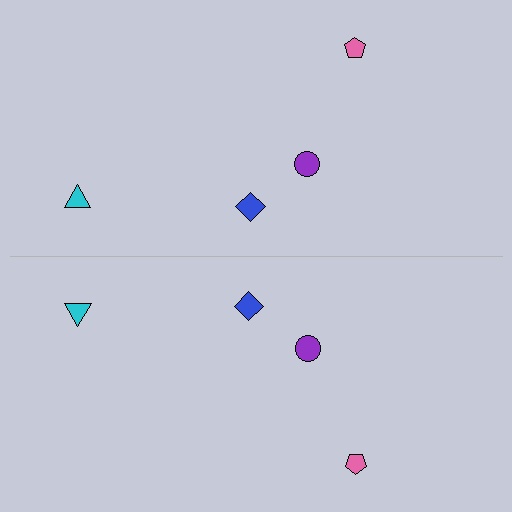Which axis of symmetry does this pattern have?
The pattern has a horizontal axis of symmetry running through the center of the image.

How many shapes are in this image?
There are 8 shapes in this image.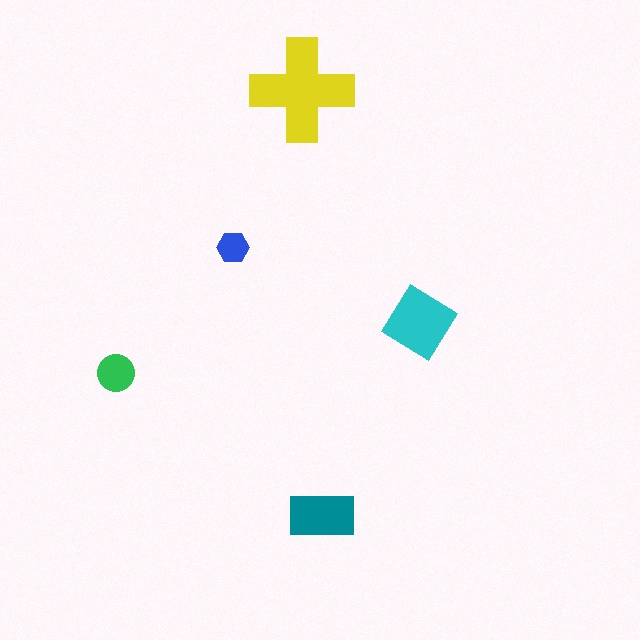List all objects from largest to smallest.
The yellow cross, the cyan diamond, the teal rectangle, the green circle, the blue hexagon.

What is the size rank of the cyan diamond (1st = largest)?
2nd.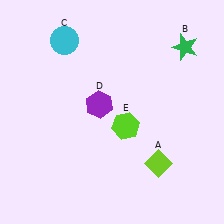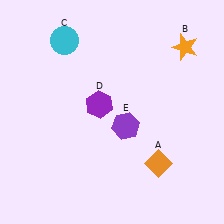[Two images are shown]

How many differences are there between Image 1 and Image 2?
There are 3 differences between the two images.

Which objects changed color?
A changed from lime to orange. B changed from green to orange. E changed from lime to purple.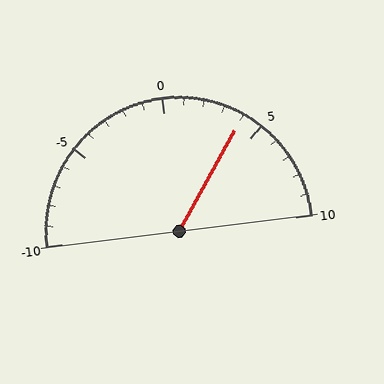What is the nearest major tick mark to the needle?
The nearest major tick mark is 5.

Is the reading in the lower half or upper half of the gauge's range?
The reading is in the upper half of the range (-10 to 10).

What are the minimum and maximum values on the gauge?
The gauge ranges from -10 to 10.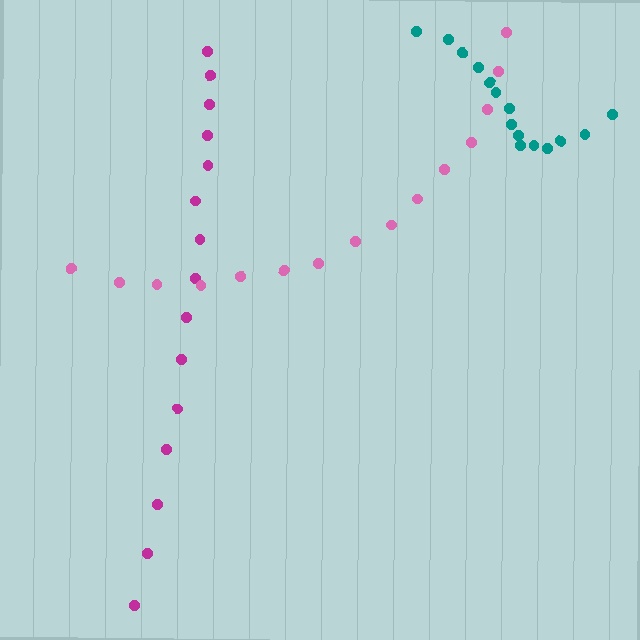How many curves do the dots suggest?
There are 3 distinct paths.